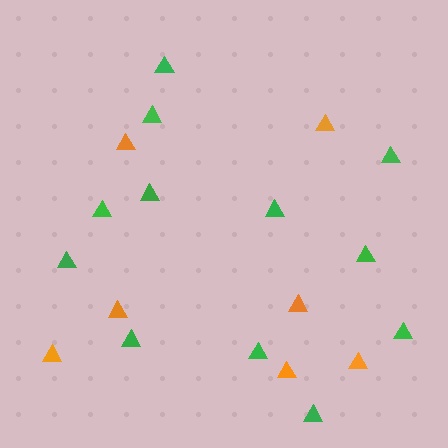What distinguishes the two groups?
There are 2 groups: one group of orange triangles (7) and one group of green triangles (12).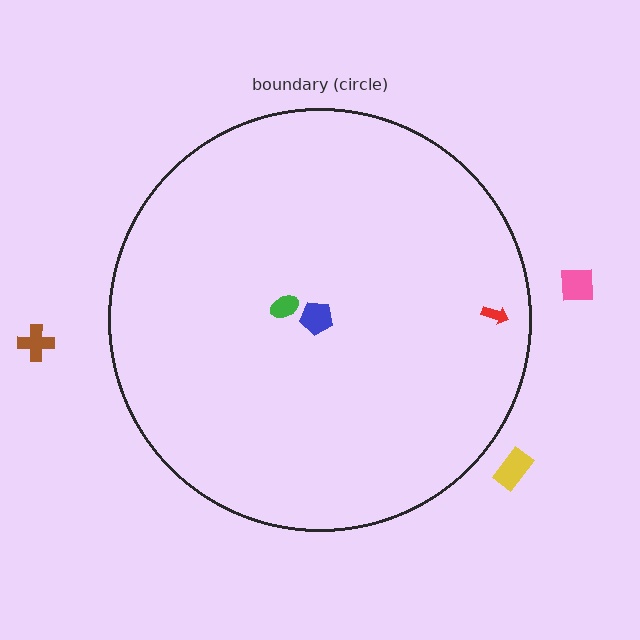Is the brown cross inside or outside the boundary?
Outside.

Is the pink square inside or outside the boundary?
Outside.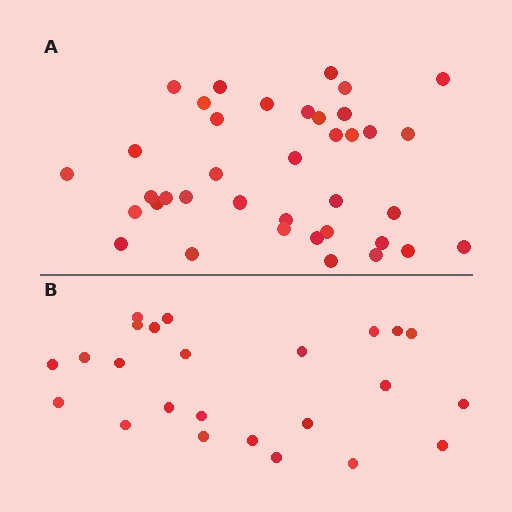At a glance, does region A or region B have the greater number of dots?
Region A (the top region) has more dots.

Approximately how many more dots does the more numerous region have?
Region A has approximately 15 more dots than region B.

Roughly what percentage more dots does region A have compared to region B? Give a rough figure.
About 60% more.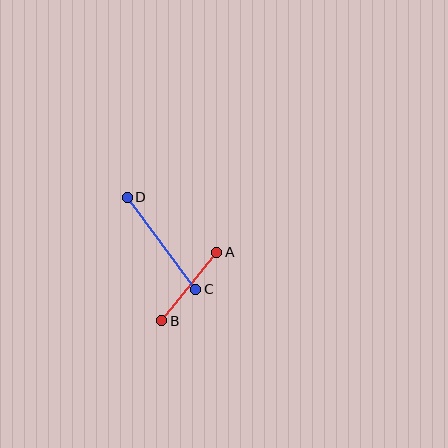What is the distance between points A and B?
The distance is approximately 88 pixels.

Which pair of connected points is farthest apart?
Points C and D are farthest apart.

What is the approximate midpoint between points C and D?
The midpoint is at approximately (161, 243) pixels.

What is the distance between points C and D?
The distance is approximately 115 pixels.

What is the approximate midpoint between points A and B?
The midpoint is at approximately (189, 287) pixels.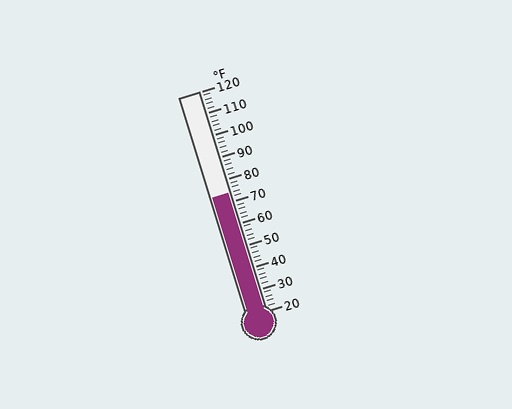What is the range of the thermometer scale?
The thermometer scale ranges from 20°F to 120°F.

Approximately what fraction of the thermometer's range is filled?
The thermometer is filled to approximately 55% of its range.